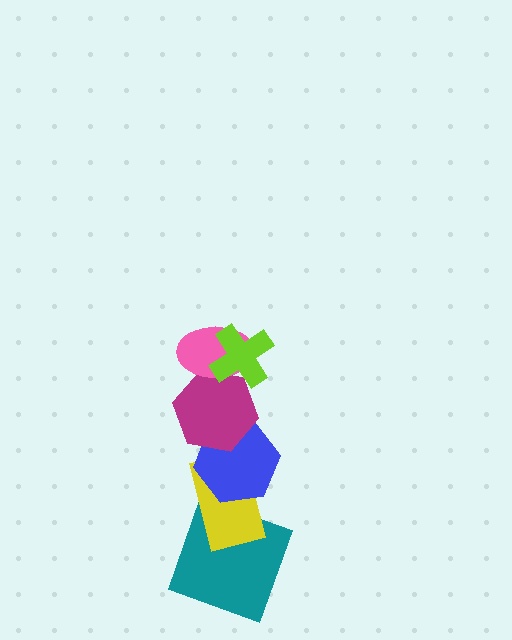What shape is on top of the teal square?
The yellow rectangle is on top of the teal square.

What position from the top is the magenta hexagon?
The magenta hexagon is 3rd from the top.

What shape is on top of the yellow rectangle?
The blue hexagon is on top of the yellow rectangle.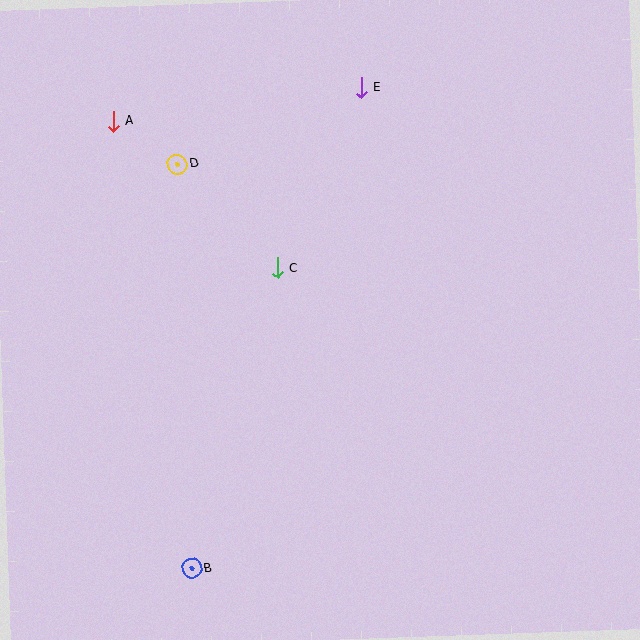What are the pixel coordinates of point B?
Point B is at (192, 568).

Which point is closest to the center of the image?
Point C at (278, 268) is closest to the center.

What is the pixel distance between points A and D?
The distance between A and D is 77 pixels.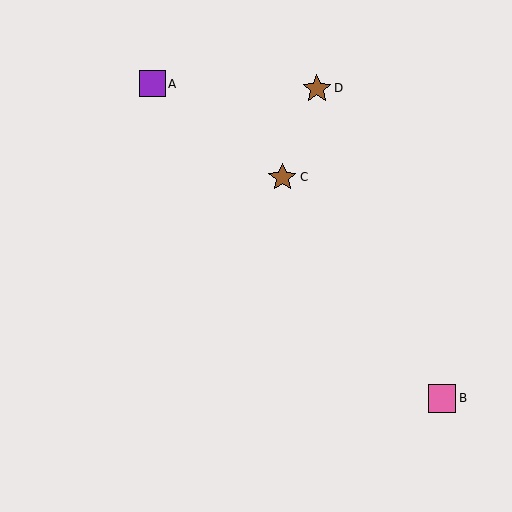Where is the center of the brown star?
The center of the brown star is at (282, 177).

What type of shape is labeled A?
Shape A is a purple square.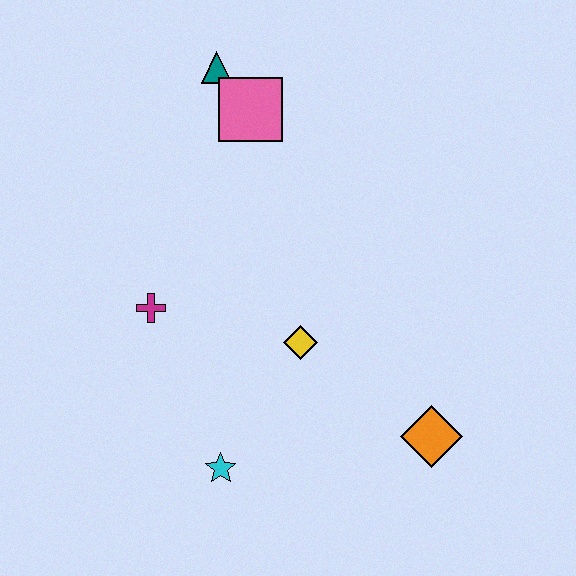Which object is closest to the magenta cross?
The yellow diamond is closest to the magenta cross.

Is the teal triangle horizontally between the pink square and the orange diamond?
No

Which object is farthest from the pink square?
The orange diamond is farthest from the pink square.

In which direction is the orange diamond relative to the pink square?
The orange diamond is below the pink square.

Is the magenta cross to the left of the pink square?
Yes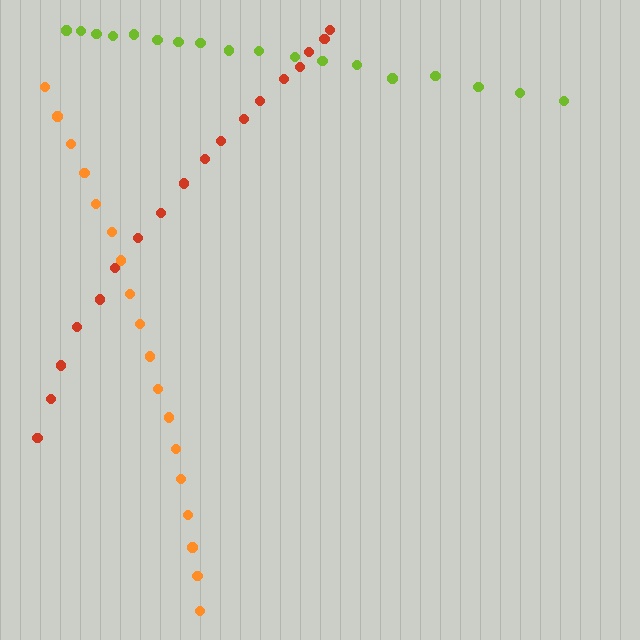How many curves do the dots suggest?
There are 3 distinct paths.